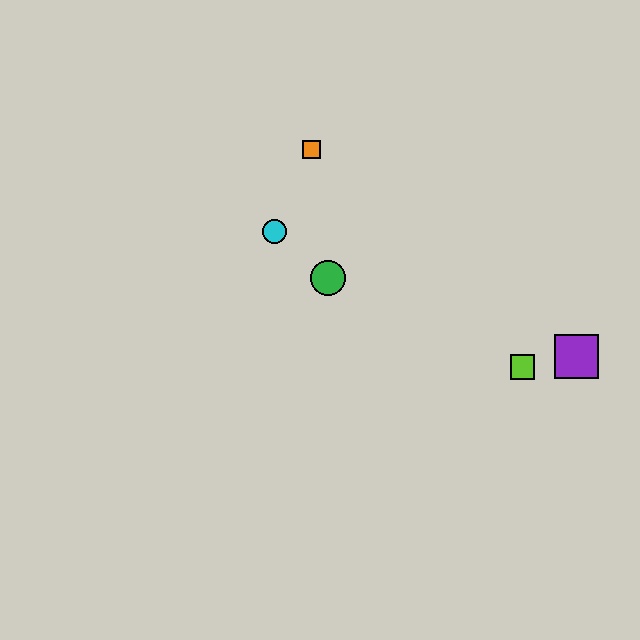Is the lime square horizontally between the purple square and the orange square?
Yes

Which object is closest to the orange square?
The cyan circle is closest to the orange square.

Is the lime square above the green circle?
No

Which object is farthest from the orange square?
The purple square is farthest from the orange square.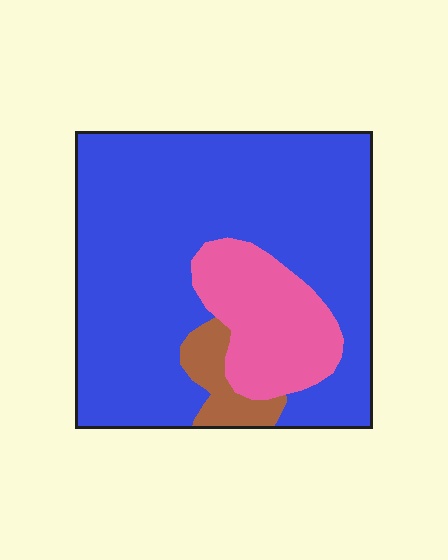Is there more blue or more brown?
Blue.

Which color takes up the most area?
Blue, at roughly 75%.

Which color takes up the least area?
Brown, at roughly 5%.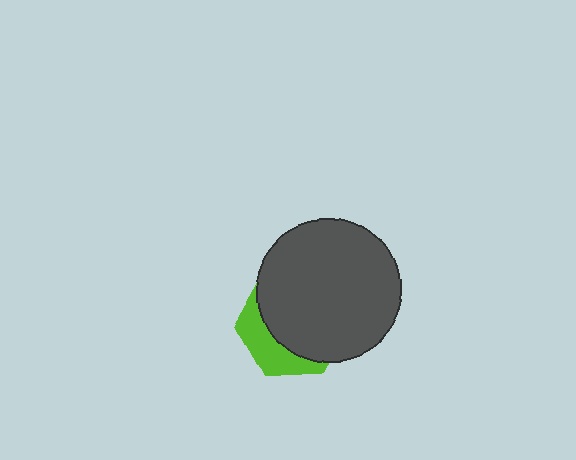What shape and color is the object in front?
The object in front is a dark gray circle.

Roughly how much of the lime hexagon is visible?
A small part of it is visible (roughly 32%).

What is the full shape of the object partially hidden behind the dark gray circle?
The partially hidden object is a lime hexagon.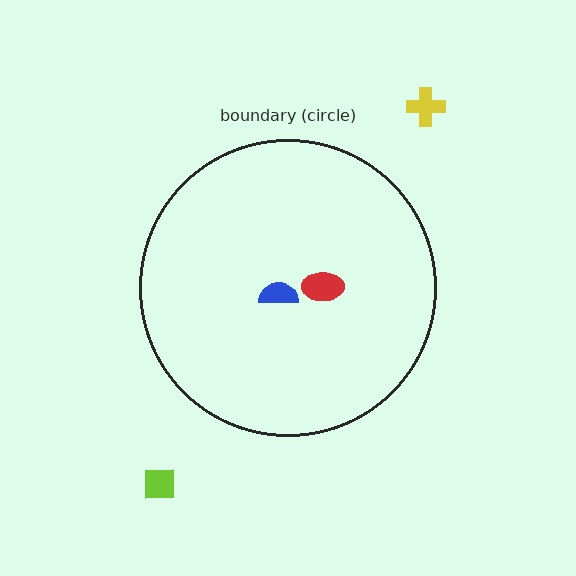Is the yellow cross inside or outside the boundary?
Outside.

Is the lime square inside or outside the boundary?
Outside.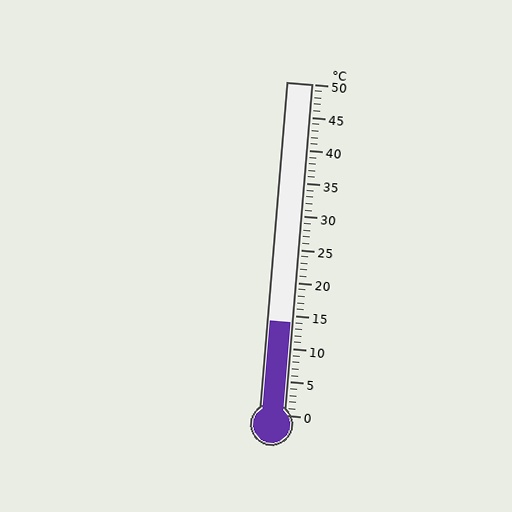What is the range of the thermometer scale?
The thermometer scale ranges from 0°C to 50°C.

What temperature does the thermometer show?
The thermometer shows approximately 14°C.